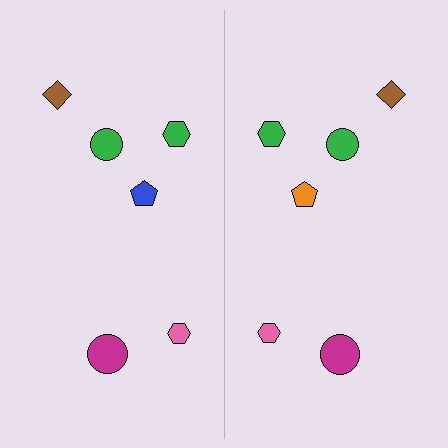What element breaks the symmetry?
The orange pentagon on the right side breaks the symmetry — its mirror counterpart is blue.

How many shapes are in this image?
There are 12 shapes in this image.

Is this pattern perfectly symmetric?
No, the pattern is not perfectly symmetric. The orange pentagon on the right side breaks the symmetry — its mirror counterpart is blue.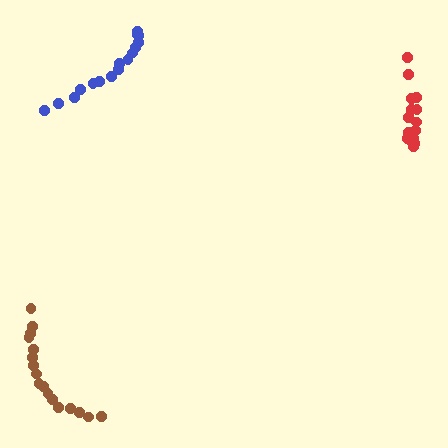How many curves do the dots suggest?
There are 3 distinct paths.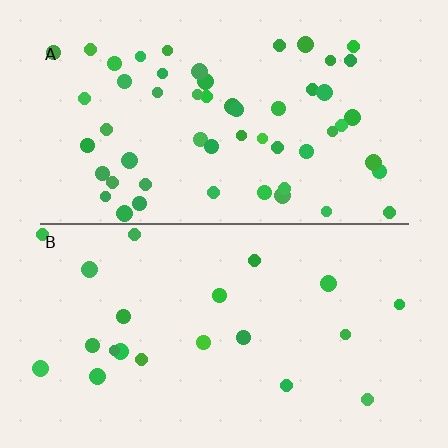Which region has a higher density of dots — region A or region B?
A (the top).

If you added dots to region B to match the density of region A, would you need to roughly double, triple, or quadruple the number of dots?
Approximately triple.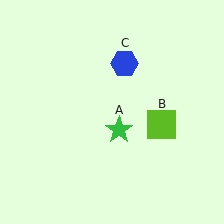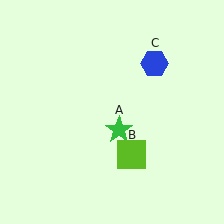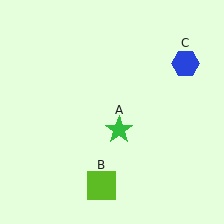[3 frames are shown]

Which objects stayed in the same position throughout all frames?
Green star (object A) remained stationary.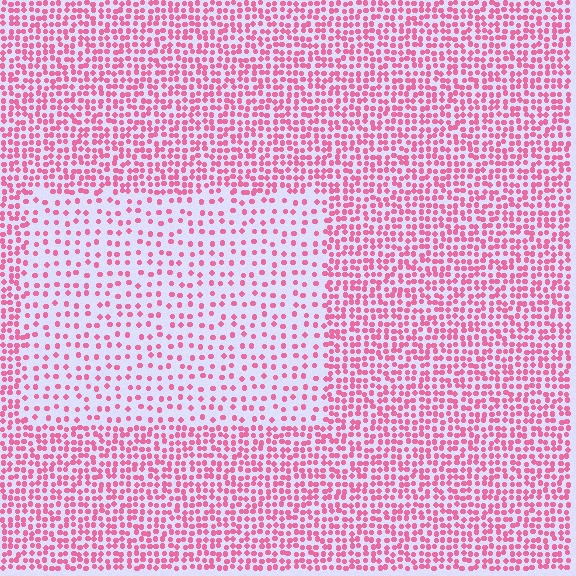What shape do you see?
I see a rectangle.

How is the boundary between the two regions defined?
The boundary is defined by a change in element density (approximately 2.2x ratio). All elements are the same color, size, and shape.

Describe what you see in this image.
The image contains small pink elements arranged at two different densities. A rectangle-shaped region is visible where the elements are less densely packed than the surrounding area.